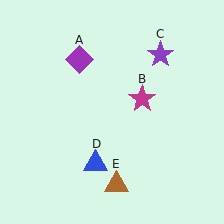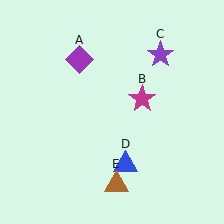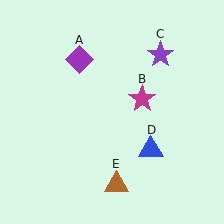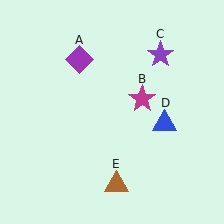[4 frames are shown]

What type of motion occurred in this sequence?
The blue triangle (object D) rotated counterclockwise around the center of the scene.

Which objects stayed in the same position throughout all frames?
Purple diamond (object A) and magenta star (object B) and purple star (object C) and brown triangle (object E) remained stationary.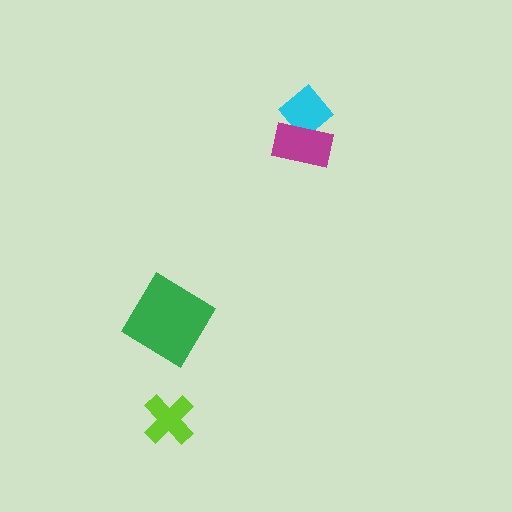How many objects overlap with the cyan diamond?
1 object overlaps with the cyan diamond.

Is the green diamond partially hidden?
No, no other shape covers it.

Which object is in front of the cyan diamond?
The magenta rectangle is in front of the cyan diamond.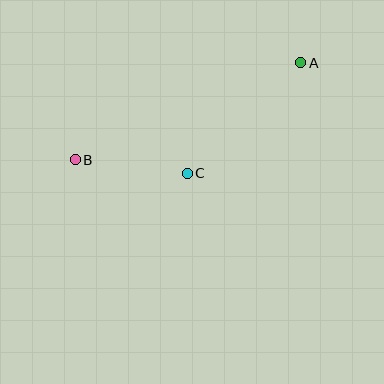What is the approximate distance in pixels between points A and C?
The distance between A and C is approximately 158 pixels.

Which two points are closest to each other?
Points B and C are closest to each other.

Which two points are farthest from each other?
Points A and B are farthest from each other.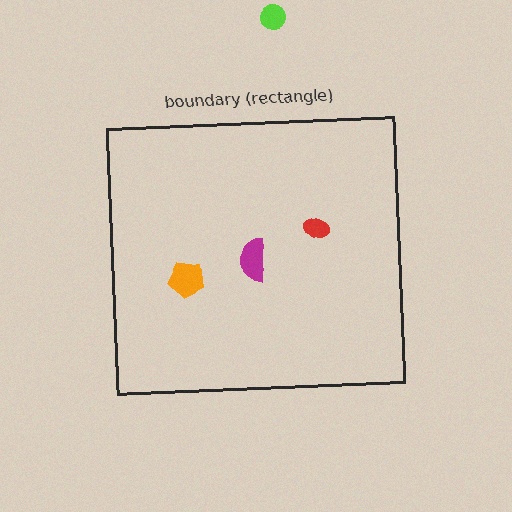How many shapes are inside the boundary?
3 inside, 1 outside.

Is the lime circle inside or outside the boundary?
Outside.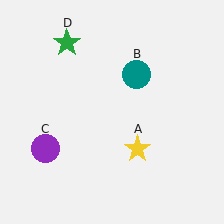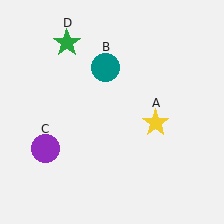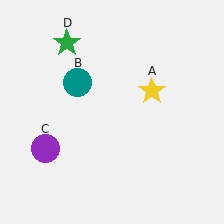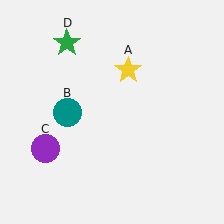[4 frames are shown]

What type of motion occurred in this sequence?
The yellow star (object A), teal circle (object B) rotated counterclockwise around the center of the scene.